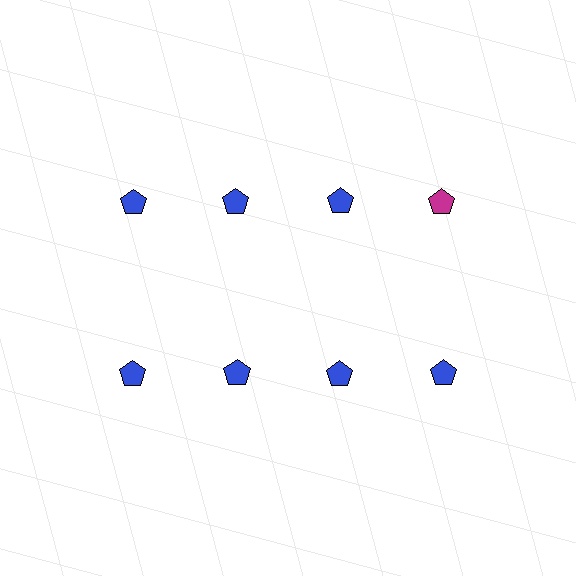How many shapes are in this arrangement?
There are 8 shapes arranged in a grid pattern.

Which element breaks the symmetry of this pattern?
The magenta pentagon in the top row, second from right column breaks the symmetry. All other shapes are blue pentagons.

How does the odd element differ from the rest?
It has a different color: magenta instead of blue.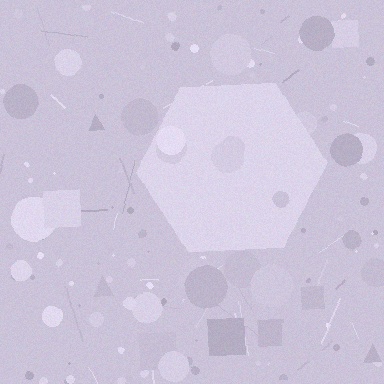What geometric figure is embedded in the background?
A hexagon is embedded in the background.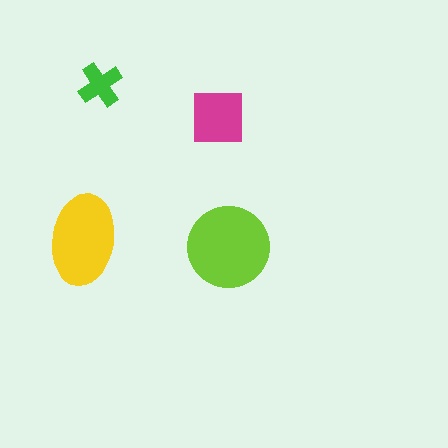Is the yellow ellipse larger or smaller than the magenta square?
Larger.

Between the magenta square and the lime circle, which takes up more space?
The lime circle.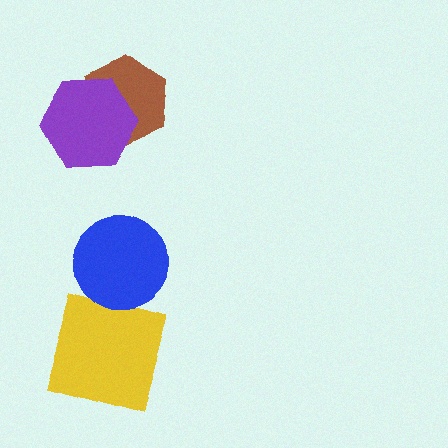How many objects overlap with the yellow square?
0 objects overlap with the yellow square.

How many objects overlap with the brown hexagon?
1 object overlaps with the brown hexagon.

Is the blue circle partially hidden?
No, no other shape covers it.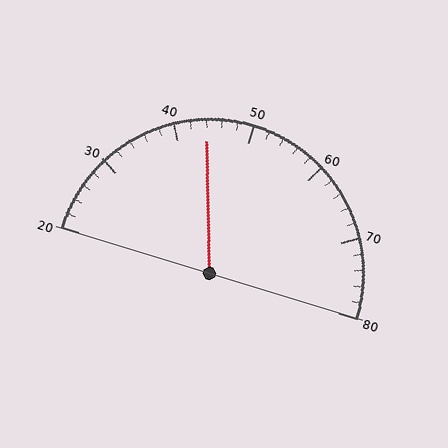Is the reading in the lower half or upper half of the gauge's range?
The reading is in the lower half of the range (20 to 80).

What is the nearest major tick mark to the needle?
The nearest major tick mark is 40.